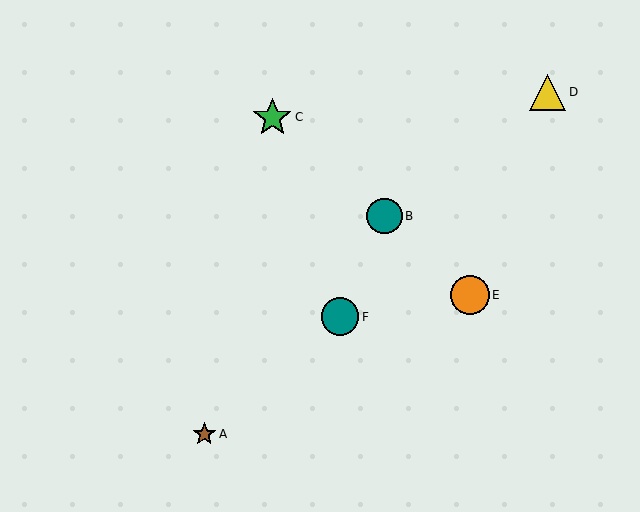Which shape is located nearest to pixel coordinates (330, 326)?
The teal circle (labeled F) at (340, 317) is nearest to that location.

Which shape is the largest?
The green star (labeled C) is the largest.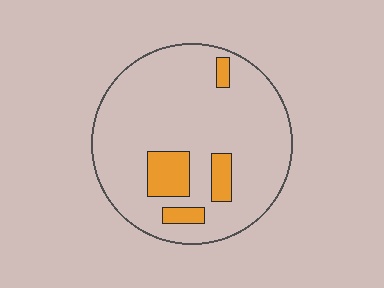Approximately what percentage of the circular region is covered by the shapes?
Approximately 15%.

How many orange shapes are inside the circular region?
4.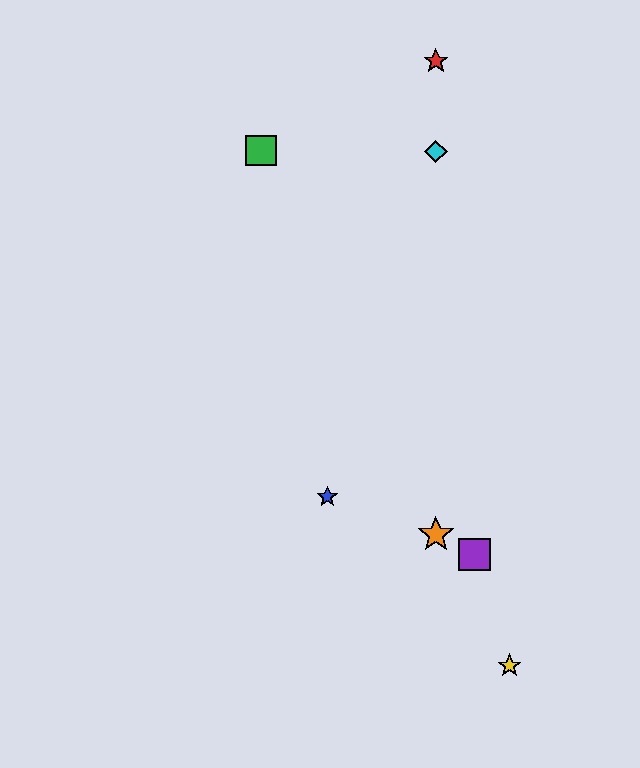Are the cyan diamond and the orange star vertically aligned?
Yes, both are at x≈436.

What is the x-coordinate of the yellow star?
The yellow star is at x≈509.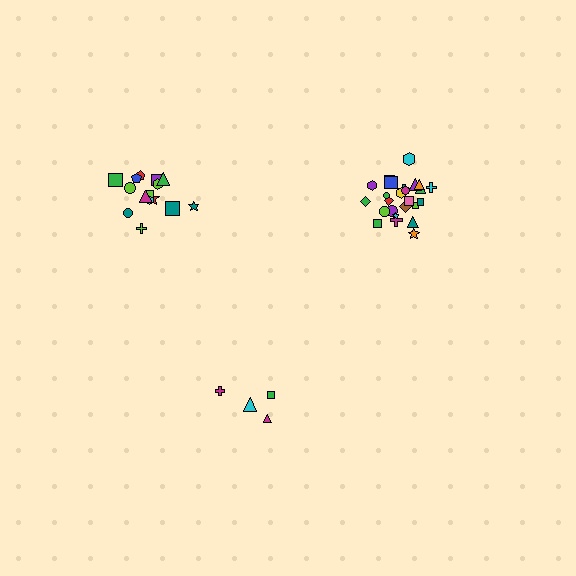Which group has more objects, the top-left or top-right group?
The top-right group.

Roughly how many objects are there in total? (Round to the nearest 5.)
Roughly 45 objects in total.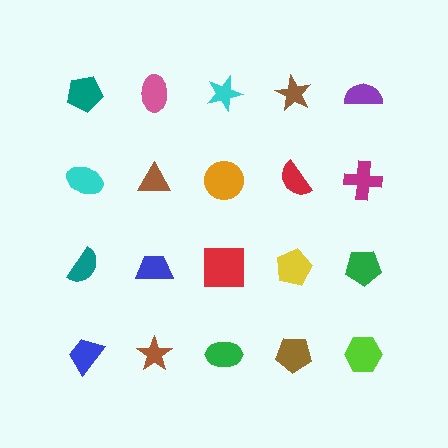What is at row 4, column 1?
A blue trapezoid.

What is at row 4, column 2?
A brown star.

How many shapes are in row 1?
5 shapes.